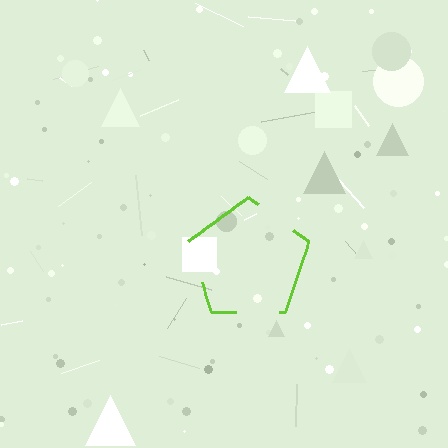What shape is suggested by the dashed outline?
The dashed outline suggests a pentagon.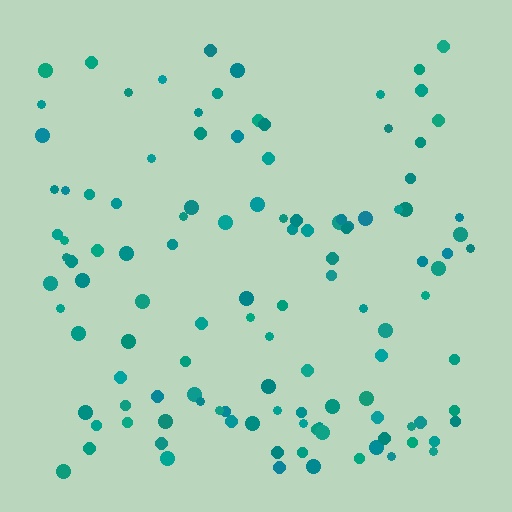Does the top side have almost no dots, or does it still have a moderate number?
Still a moderate number, just noticeably fewer than the bottom.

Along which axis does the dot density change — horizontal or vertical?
Vertical.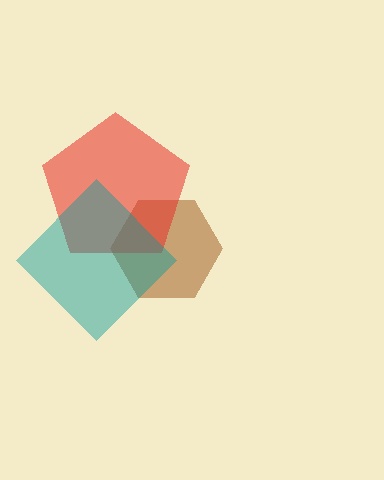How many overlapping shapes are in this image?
There are 3 overlapping shapes in the image.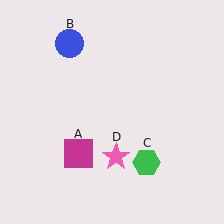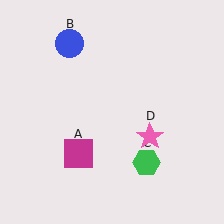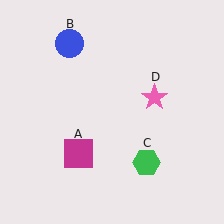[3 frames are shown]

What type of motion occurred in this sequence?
The pink star (object D) rotated counterclockwise around the center of the scene.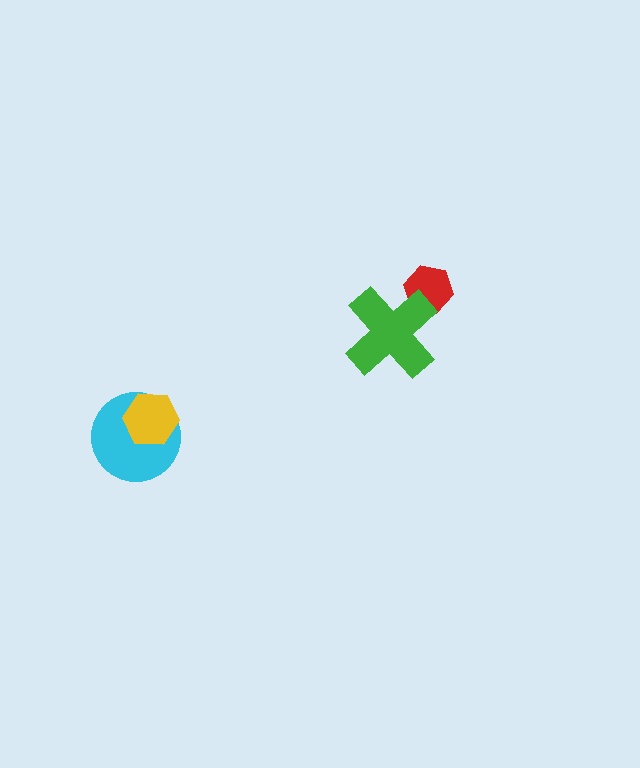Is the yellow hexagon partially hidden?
No, no other shape covers it.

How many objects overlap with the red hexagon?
1 object overlaps with the red hexagon.